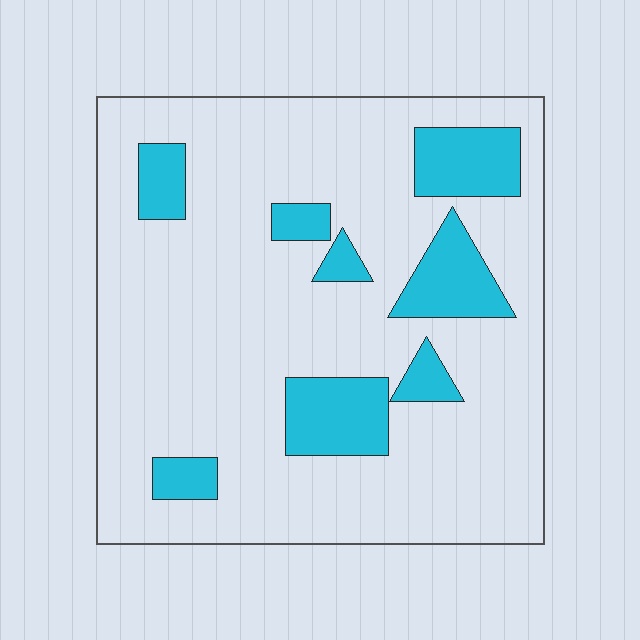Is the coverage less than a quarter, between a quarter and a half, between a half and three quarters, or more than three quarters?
Less than a quarter.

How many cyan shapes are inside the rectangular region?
8.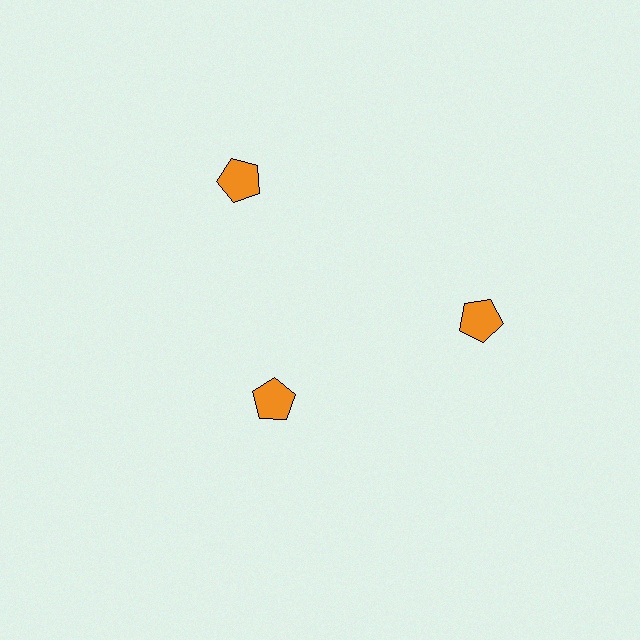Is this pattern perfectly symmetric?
No. The 3 orange pentagons are arranged in a ring, but one element near the 7 o'clock position is pulled inward toward the center, breaking the 3-fold rotational symmetry.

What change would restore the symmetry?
The symmetry would be restored by moving it outward, back onto the ring so that all 3 pentagons sit at equal angles and equal distance from the center.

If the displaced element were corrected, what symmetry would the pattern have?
It would have 3-fold rotational symmetry — the pattern would map onto itself every 120 degrees.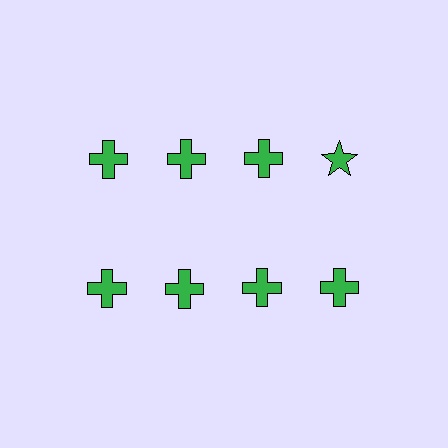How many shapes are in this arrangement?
There are 8 shapes arranged in a grid pattern.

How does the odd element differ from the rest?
It has a different shape: star instead of cross.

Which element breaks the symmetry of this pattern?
The green star in the top row, second from right column breaks the symmetry. All other shapes are green crosses.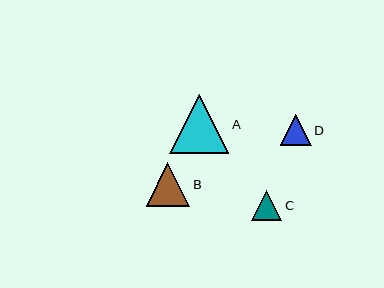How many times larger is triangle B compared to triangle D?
Triangle B is approximately 1.4 times the size of triangle D.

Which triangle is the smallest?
Triangle C is the smallest with a size of approximately 30 pixels.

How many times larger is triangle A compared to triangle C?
Triangle A is approximately 2.0 times the size of triangle C.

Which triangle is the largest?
Triangle A is the largest with a size of approximately 60 pixels.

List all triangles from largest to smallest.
From largest to smallest: A, B, D, C.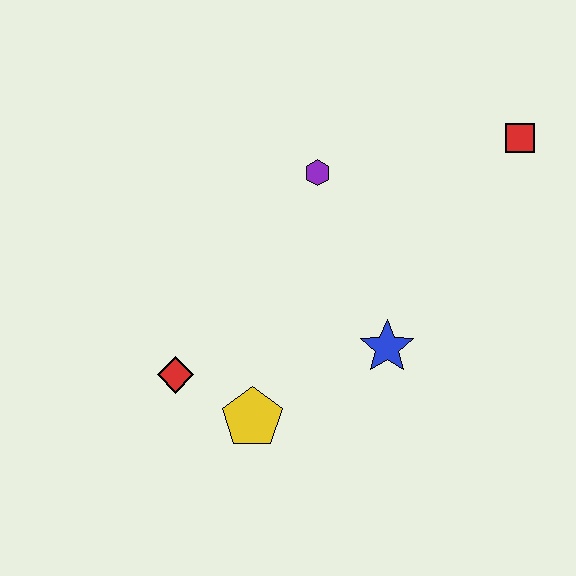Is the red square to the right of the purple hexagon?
Yes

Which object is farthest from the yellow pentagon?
The red square is farthest from the yellow pentagon.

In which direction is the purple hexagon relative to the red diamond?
The purple hexagon is above the red diamond.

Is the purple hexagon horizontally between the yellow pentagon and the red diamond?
No